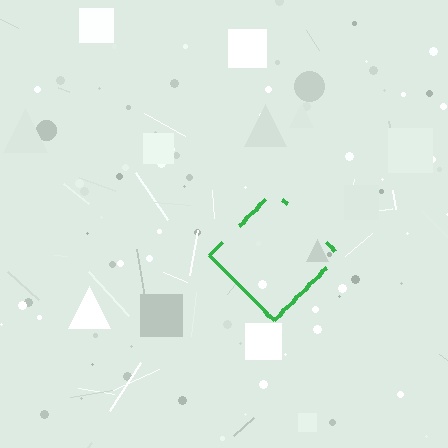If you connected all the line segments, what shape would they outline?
They would outline a diamond.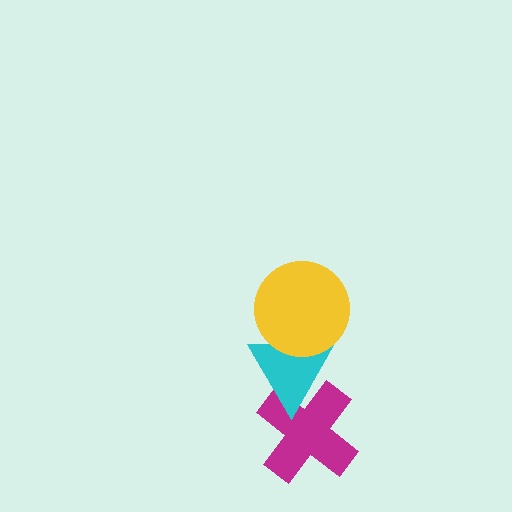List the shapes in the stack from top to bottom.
From top to bottom: the yellow circle, the cyan triangle, the magenta cross.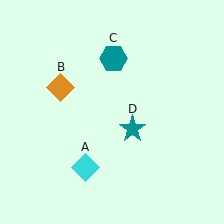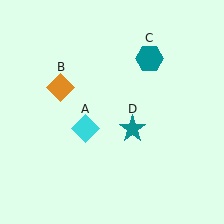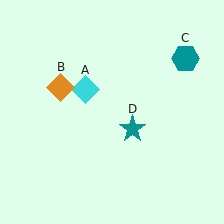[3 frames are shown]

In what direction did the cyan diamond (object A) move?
The cyan diamond (object A) moved up.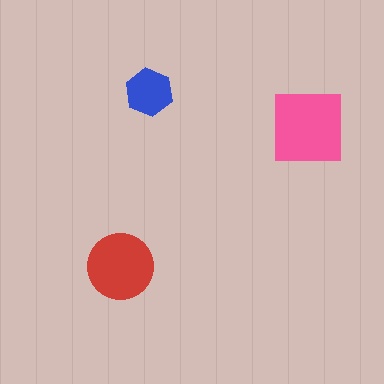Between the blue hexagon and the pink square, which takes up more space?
The pink square.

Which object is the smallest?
The blue hexagon.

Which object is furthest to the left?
The red circle is leftmost.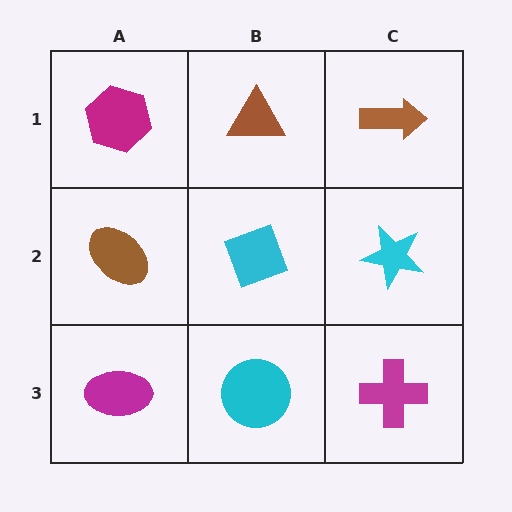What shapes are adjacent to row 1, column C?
A cyan star (row 2, column C), a brown triangle (row 1, column B).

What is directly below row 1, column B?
A cyan diamond.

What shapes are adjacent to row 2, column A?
A magenta hexagon (row 1, column A), a magenta ellipse (row 3, column A), a cyan diamond (row 2, column B).